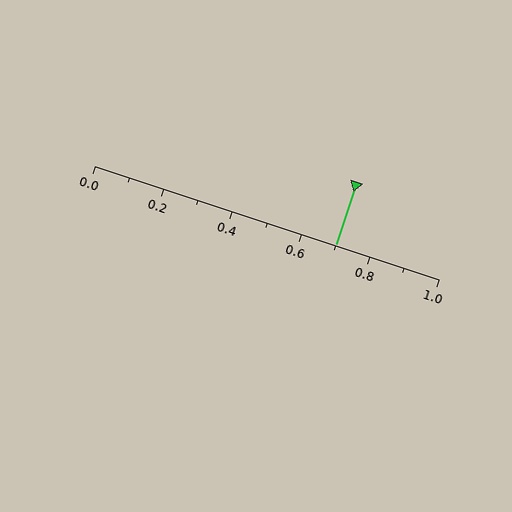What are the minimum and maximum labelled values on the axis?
The axis runs from 0.0 to 1.0.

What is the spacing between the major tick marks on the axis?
The major ticks are spaced 0.2 apart.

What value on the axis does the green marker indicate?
The marker indicates approximately 0.7.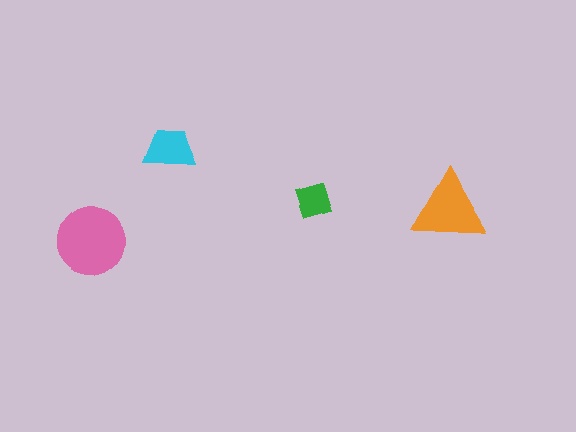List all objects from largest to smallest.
The pink circle, the orange triangle, the cyan trapezoid, the green diamond.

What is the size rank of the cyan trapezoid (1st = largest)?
3rd.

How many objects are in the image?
There are 4 objects in the image.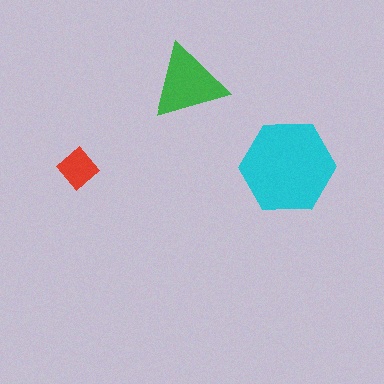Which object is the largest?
The cyan hexagon.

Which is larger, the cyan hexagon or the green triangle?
The cyan hexagon.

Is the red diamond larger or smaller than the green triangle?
Smaller.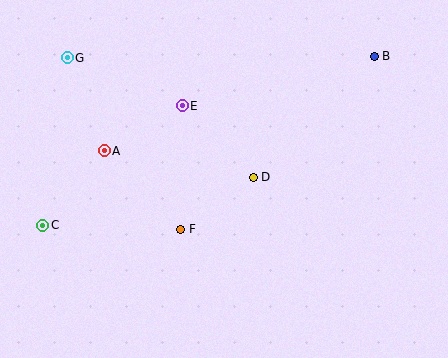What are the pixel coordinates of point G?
Point G is at (67, 58).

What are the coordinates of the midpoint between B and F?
The midpoint between B and F is at (277, 143).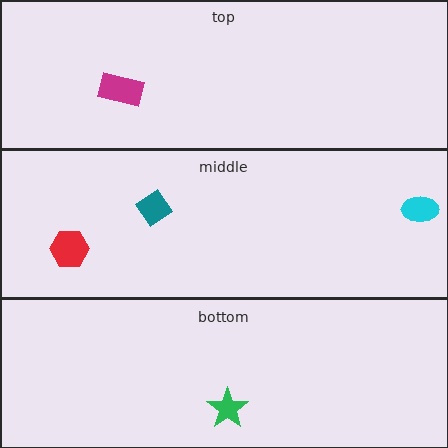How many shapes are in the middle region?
3.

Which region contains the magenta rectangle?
The top region.